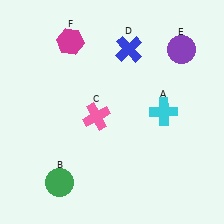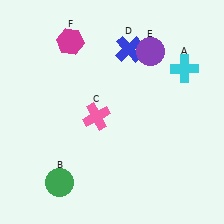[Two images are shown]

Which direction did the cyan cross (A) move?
The cyan cross (A) moved up.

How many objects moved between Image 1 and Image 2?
2 objects moved between the two images.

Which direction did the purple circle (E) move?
The purple circle (E) moved left.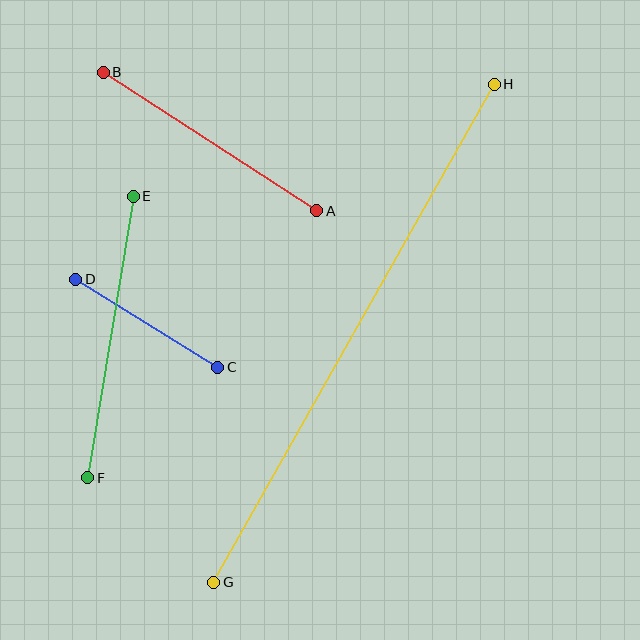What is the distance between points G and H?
The distance is approximately 572 pixels.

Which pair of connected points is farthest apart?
Points G and H are farthest apart.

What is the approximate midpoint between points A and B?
The midpoint is at approximately (210, 142) pixels.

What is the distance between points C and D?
The distance is approximately 167 pixels.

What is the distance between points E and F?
The distance is approximately 285 pixels.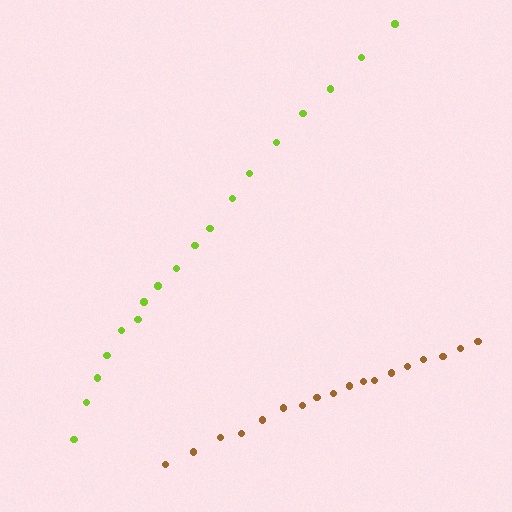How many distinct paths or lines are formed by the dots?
There are 2 distinct paths.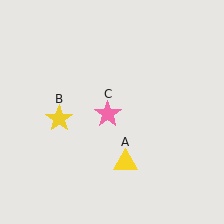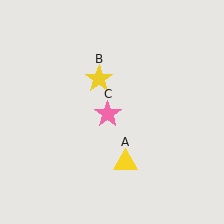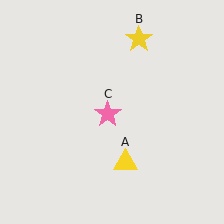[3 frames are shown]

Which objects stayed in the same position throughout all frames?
Yellow triangle (object A) and pink star (object C) remained stationary.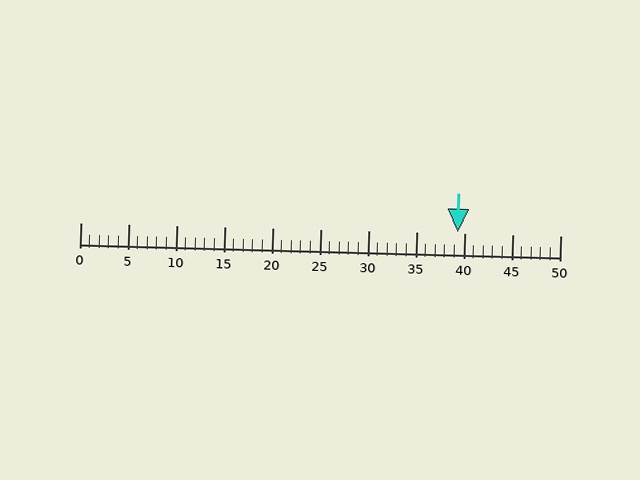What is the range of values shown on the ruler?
The ruler shows values from 0 to 50.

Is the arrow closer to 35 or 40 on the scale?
The arrow is closer to 40.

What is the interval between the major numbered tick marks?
The major tick marks are spaced 5 units apart.